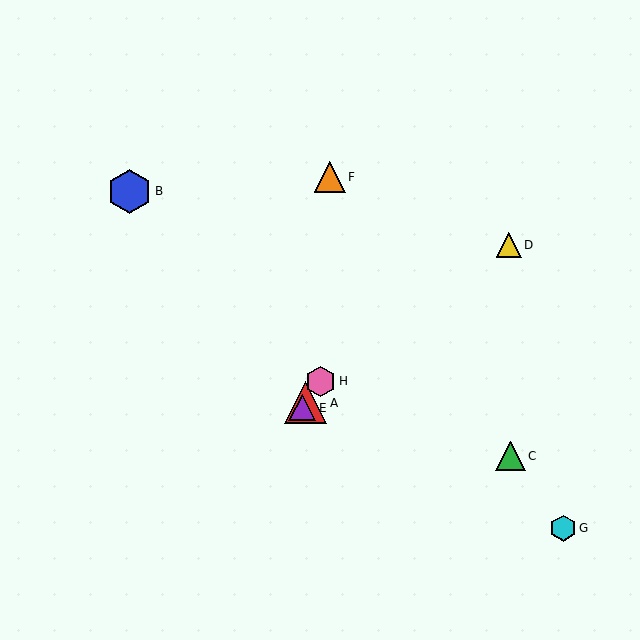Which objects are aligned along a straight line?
Objects A, E, H are aligned along a straight line.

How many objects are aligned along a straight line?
3 objects (A, E, H) are aligned along a straight line.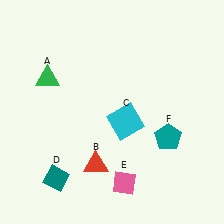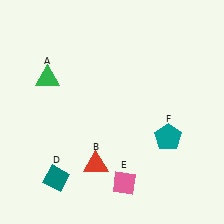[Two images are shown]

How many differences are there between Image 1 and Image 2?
There is 1 difference between the two images.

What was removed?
The cyan square (C) was removed in Image 2.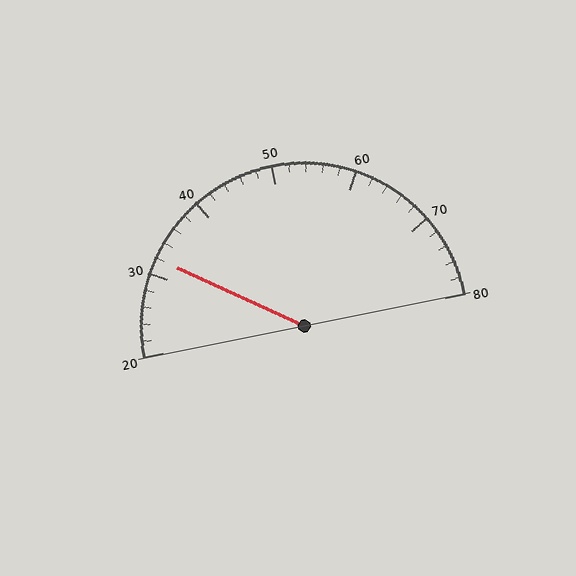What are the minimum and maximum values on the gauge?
The gauge ranges from 20 to 80.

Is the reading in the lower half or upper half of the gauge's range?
The reading is in the lower half of the range (20 to 80).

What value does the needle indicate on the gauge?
The needle indicates approximately 32.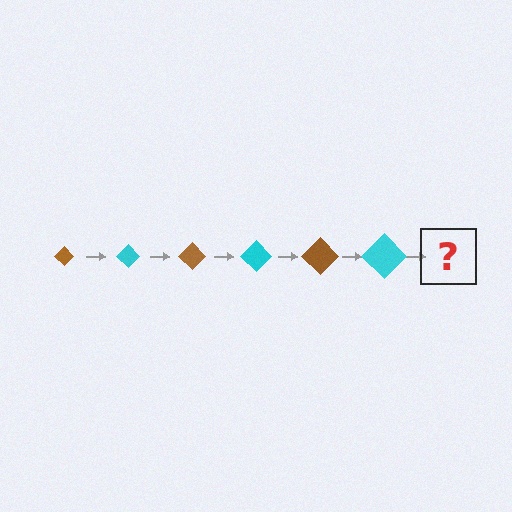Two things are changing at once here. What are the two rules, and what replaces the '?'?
The two rules are that the diamond grows larger each step and the color cycles through brown and cyan. The '?' should be a brown diamond, larger than the previous one.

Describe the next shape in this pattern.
It should be a brown diamond, larger than the previous one.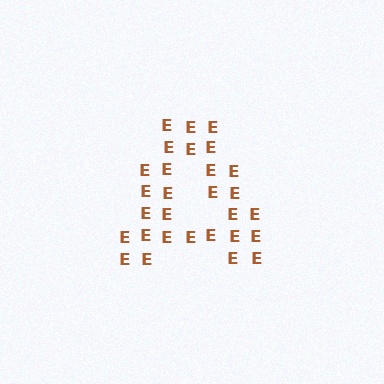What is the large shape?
The large shape is the letter A.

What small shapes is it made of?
It is made of small letter E's.